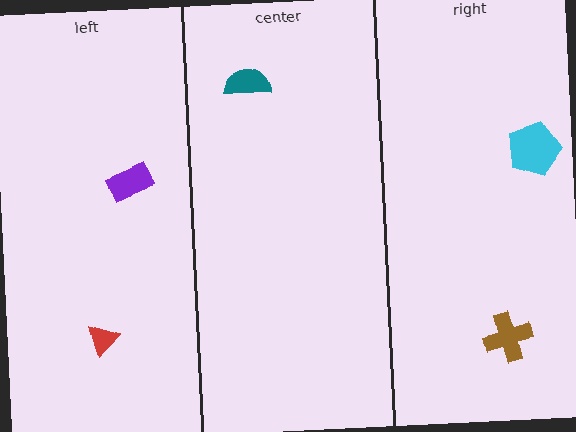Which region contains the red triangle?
The left region.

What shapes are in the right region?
The cyan pentagon, the brown cross.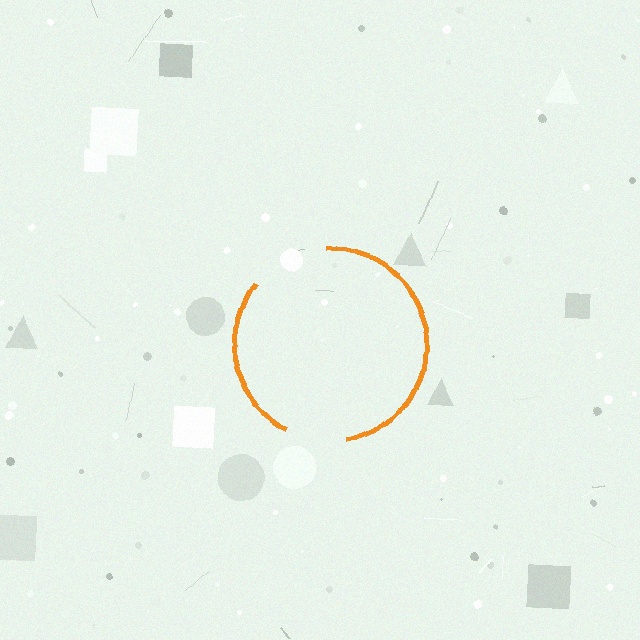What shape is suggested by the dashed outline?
The dashed outline suggests a circle.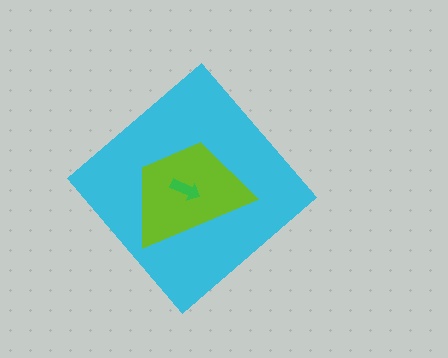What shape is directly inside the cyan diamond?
The lime trapezoid.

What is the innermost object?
The green arrow.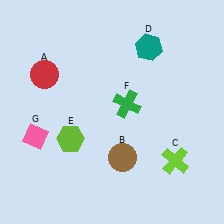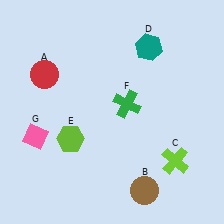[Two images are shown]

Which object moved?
The brown circle (B) moved down.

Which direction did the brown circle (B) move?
The brown circle (B) moved down.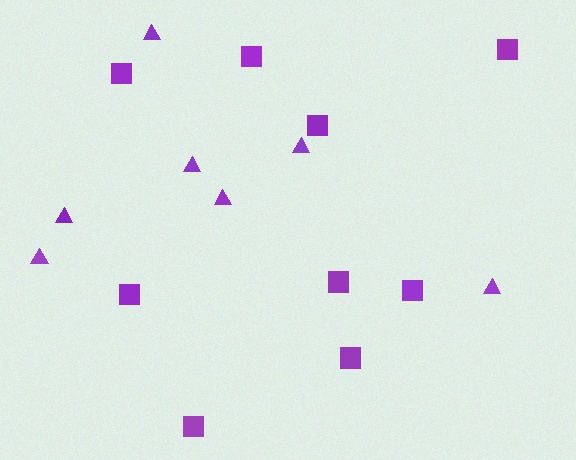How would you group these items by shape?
There are 2 groups: one group of triangles (7) and one group of squares (9).